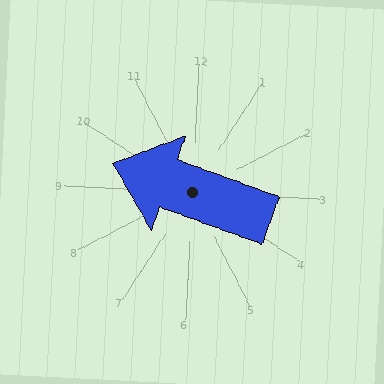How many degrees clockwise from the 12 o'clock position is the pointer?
Approximately 287 degrees.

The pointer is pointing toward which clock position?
Roughly 10 o'clock.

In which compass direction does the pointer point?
West.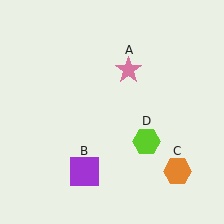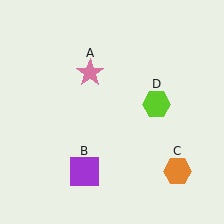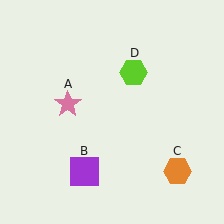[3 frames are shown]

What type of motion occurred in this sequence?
The pink star (object A), lime hexagon (object D) rotated counterclockwise around the center of the scene.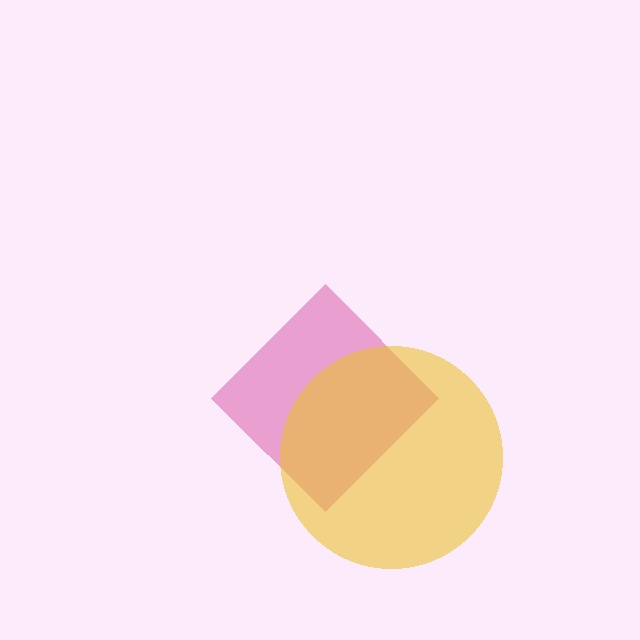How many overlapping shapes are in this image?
There are 2 overlapping shapes in the image.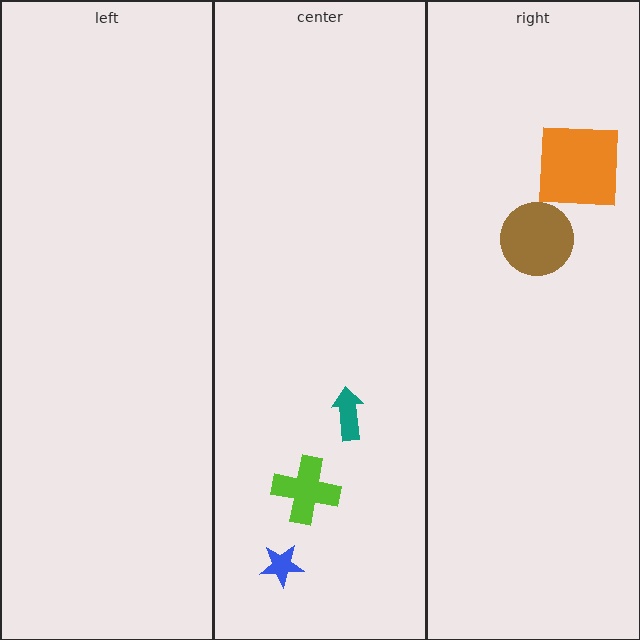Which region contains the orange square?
The right region.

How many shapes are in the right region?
2.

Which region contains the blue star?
The center region.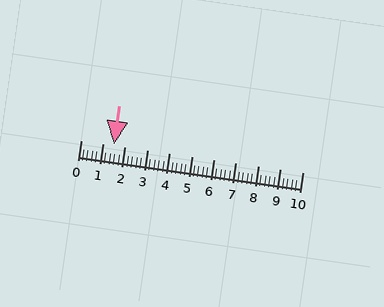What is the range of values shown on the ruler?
The ruler shows values from 0 to 10.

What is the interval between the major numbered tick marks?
The major tick marks are spaced 1 units apart.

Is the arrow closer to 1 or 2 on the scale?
The arrow is closer to 2.